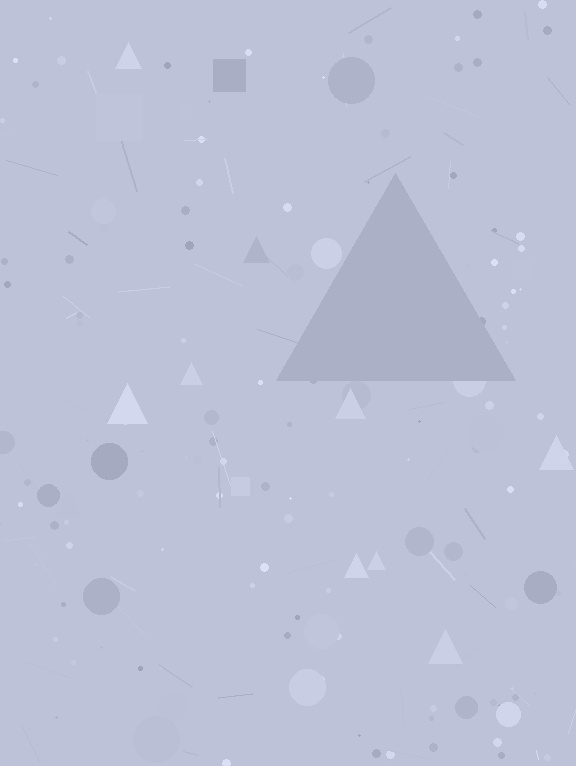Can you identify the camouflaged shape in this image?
The camouflaged shape is a triangle.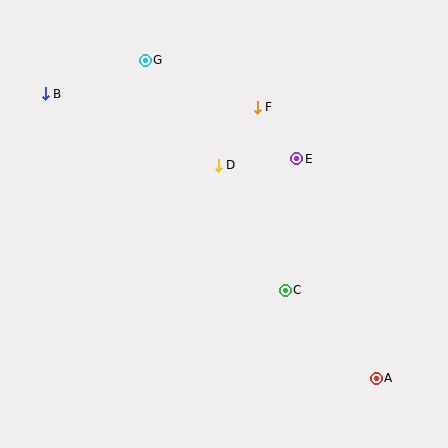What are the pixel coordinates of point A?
Point A is at (376, 378).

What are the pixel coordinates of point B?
Point B is at (45, 94).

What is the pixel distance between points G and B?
The distance between G and B is 106 pixels.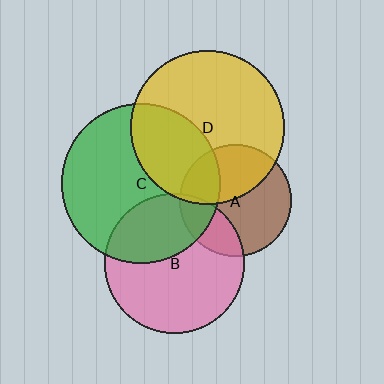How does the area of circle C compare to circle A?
Approximately 2.0 times.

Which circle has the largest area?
Circle C (green).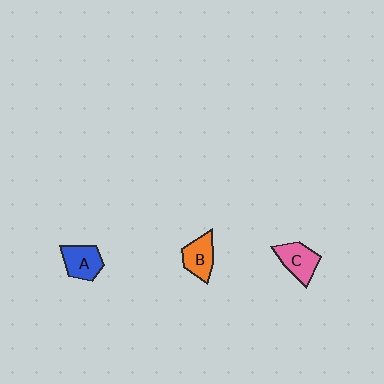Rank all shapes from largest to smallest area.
From largest to smallest: C (pink), A (blue), B (orange).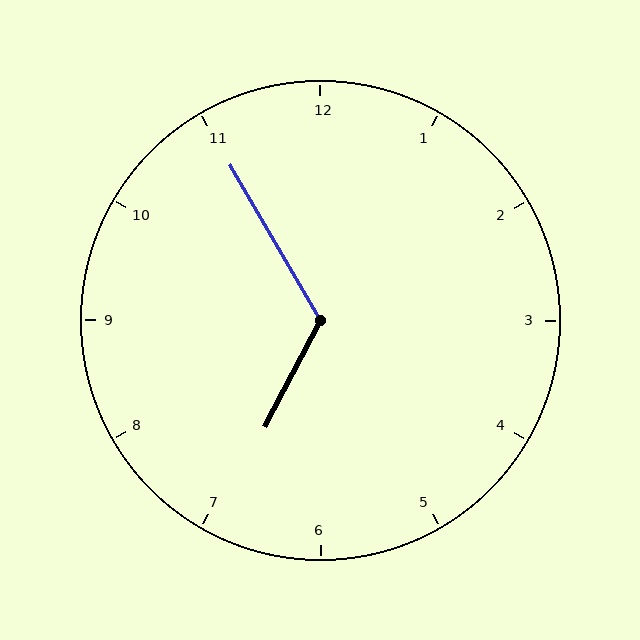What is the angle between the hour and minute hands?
Approximately 122 degrees.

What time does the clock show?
6:55.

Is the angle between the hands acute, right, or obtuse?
It is obtuse.